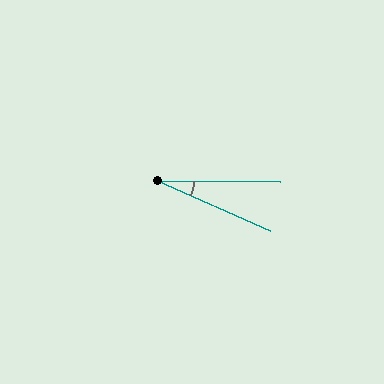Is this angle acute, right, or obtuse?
It is acute.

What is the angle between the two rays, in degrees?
Approximately 23 degrees.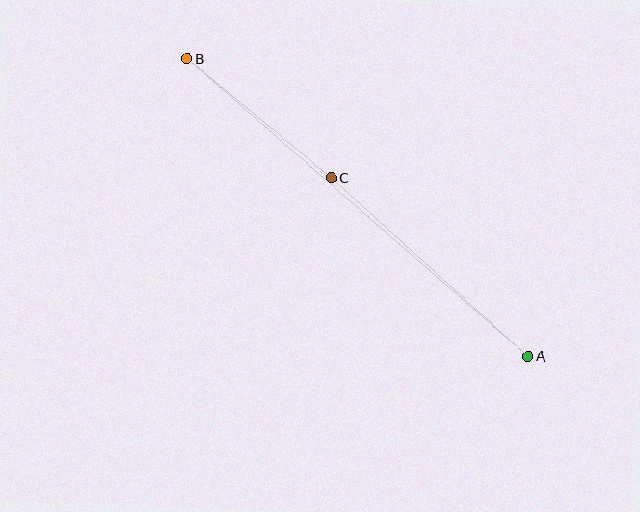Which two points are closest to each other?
Points B and C are closest to each other.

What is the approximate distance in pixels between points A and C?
The distance between A and C is approximately 266 pixels.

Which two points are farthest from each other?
Points A and B are farthest from each other.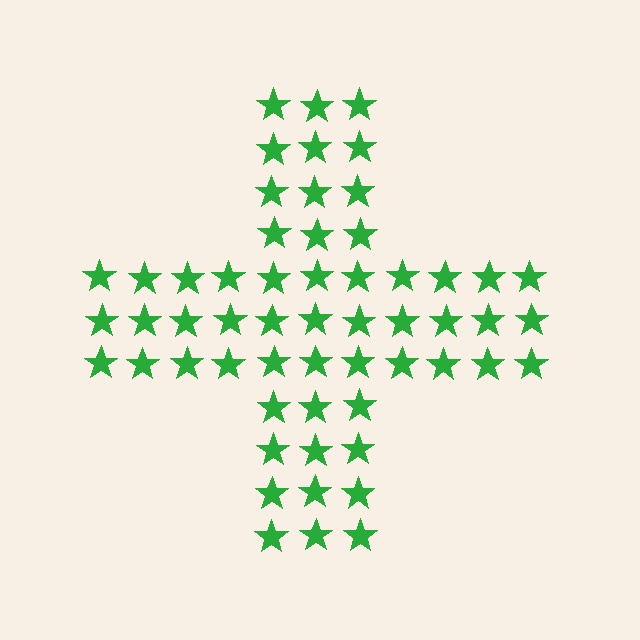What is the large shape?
The large shape is a cross.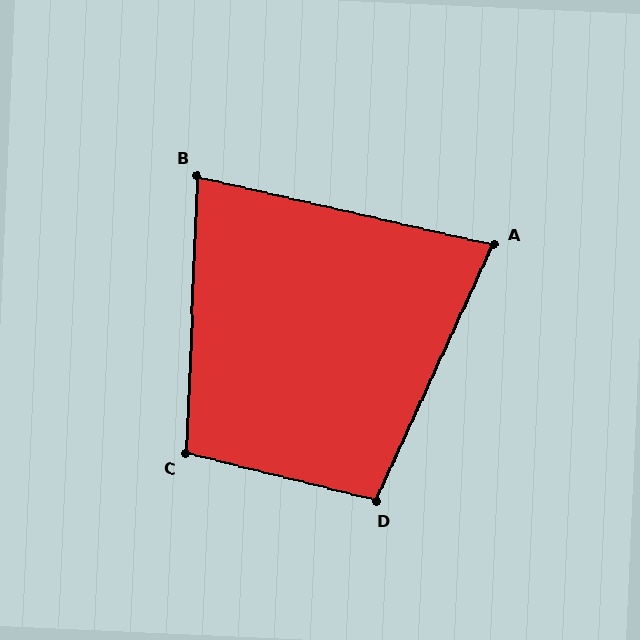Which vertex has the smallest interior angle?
A, at approximately 79 degrees.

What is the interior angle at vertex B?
Approximately 79 degrees (acute).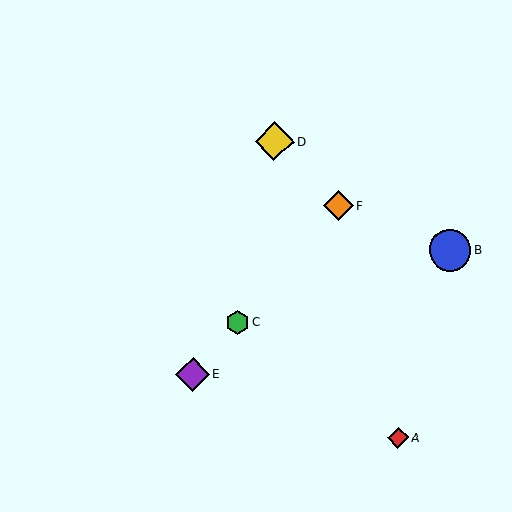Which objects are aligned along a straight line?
Objects C, E, F are aligned along a straight line.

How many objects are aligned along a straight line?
3 objects (C, E, F) are aligned along a straight line.